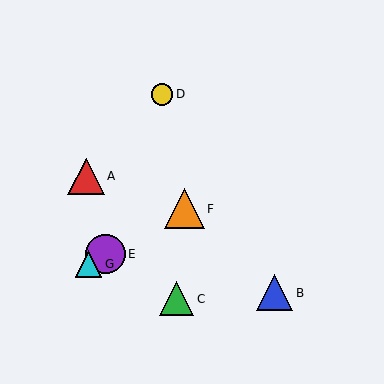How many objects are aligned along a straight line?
3 objects (E, F, G) are aligned along a straight line.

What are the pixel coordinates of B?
Object B is at (275, 293).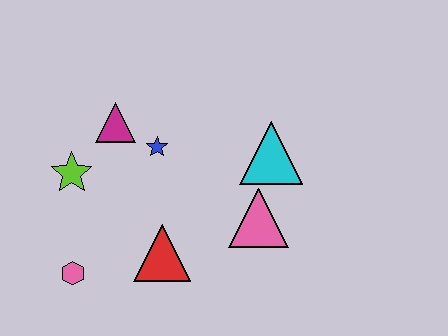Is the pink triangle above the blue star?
No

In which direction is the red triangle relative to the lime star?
The red triangle is to the right of the lime star.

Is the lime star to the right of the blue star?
No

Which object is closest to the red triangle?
The pink hexagon is closest to the red triangle.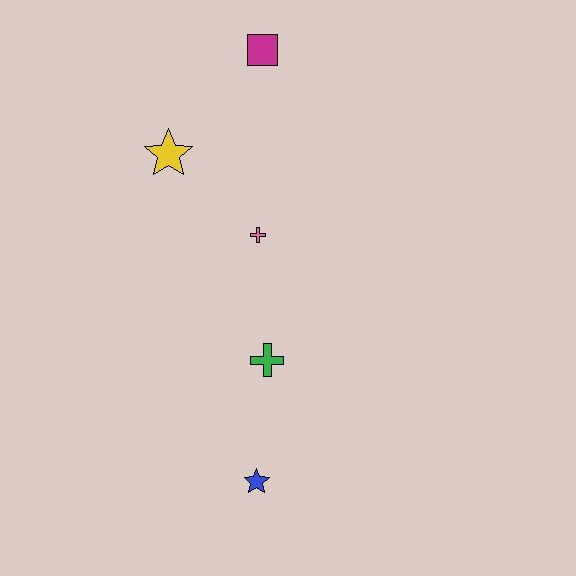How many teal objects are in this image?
There are no teal objects.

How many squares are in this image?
There is 1 square.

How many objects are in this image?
There are 5 objects.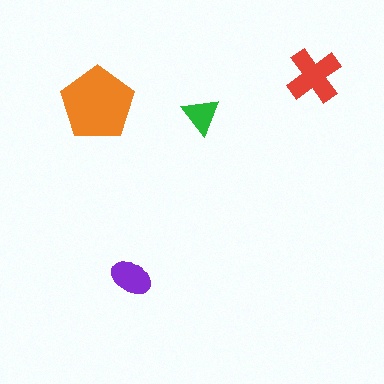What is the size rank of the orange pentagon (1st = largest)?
1st.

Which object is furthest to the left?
The orange pentagon is leftmost.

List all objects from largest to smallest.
The orange pentagon, the red cross, the purple ellipse, the green triangle.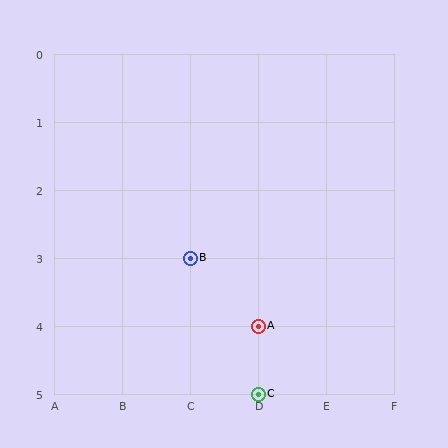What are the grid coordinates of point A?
Point A is at grid coordinates (D, 4).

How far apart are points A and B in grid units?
Points A and B are 1 column and 1 row apart (about 1.4 grid units diagonally).